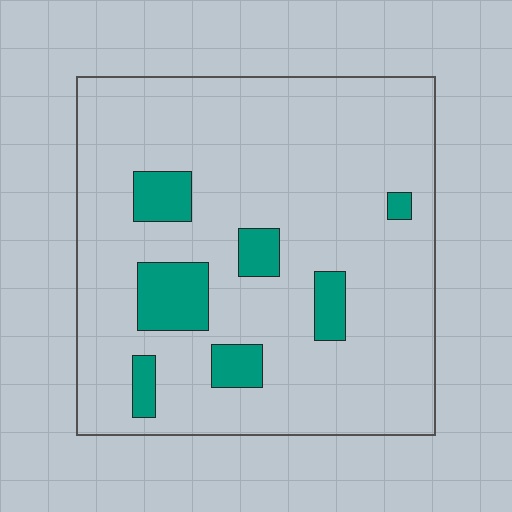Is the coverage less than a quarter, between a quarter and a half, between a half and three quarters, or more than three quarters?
Less than a quarter.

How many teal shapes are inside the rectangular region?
7.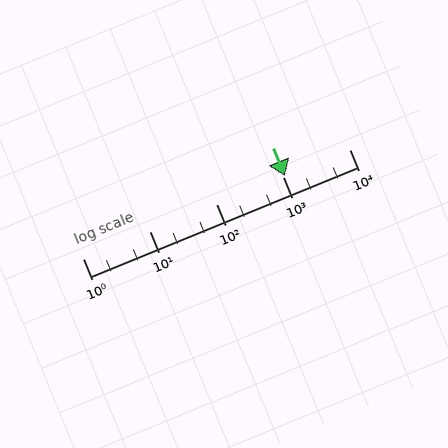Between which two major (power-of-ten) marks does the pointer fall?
The pointer is between 1000 and 10000.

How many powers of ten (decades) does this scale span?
The scale spans 4 decades, from 1 to 10000.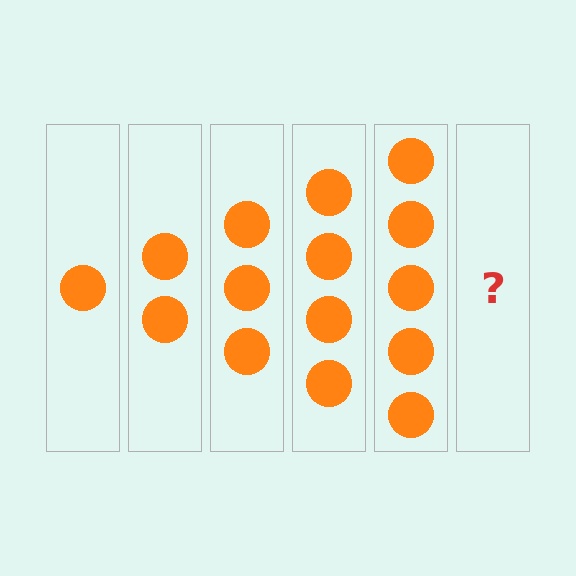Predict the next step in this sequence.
The next step is 6 circles.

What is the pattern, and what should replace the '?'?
The pattern is that each step adds one more circle. The '?' should be 6 circles.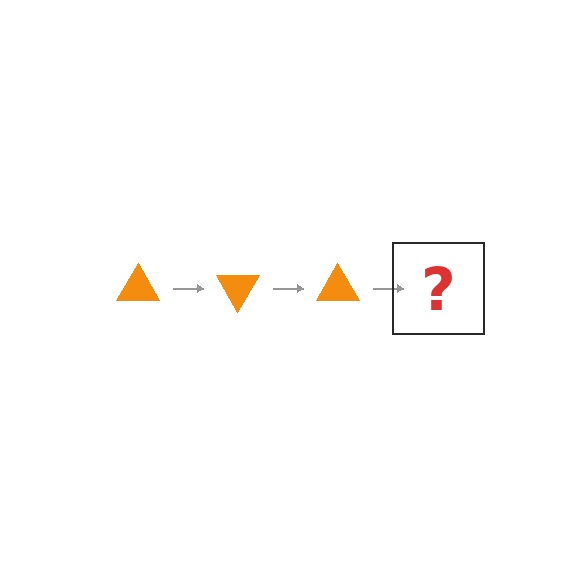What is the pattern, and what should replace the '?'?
The pattern is that the triangle rotates 60 degrees each step. The '?' should be an orange triangle rotated 180 degrees.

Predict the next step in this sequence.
The next step is an orange triangle rotated 180 degrees.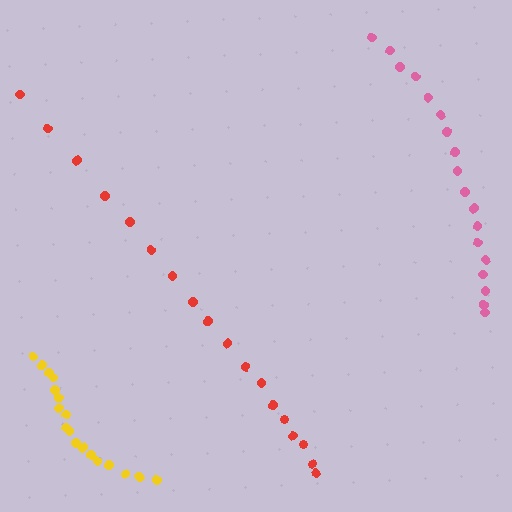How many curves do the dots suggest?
There are 3 distinct paths.